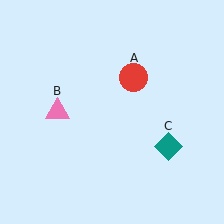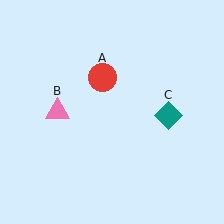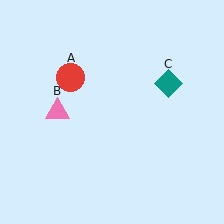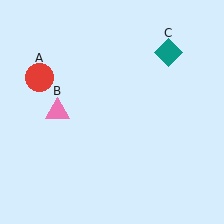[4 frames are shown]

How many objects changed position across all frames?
2 objects changed position: red circle (object A), teal diamond (object C).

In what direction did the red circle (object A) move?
The red circle (object A) moved left.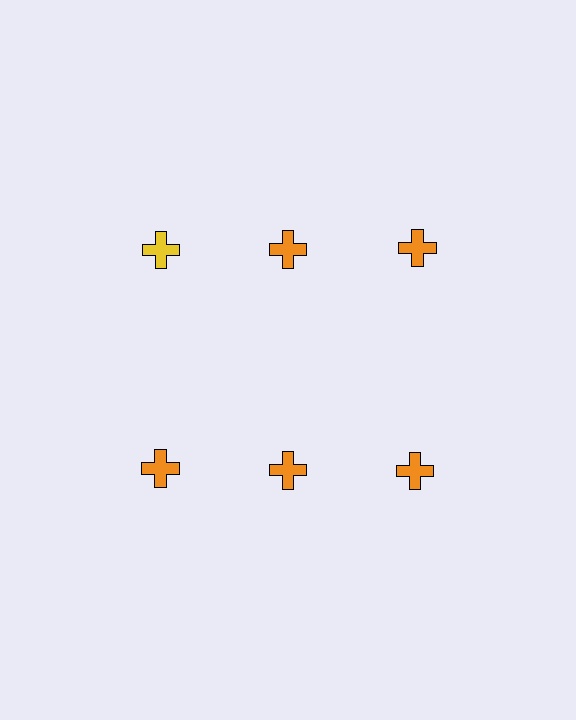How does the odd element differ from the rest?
It has a different color: yellow instead of orange.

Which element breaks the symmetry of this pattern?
The yellow cross in the top row, leftmost column breaks the symmetry. All other shapes are orange crosses.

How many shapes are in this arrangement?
There are 6 shapes arranged in a grid pattern.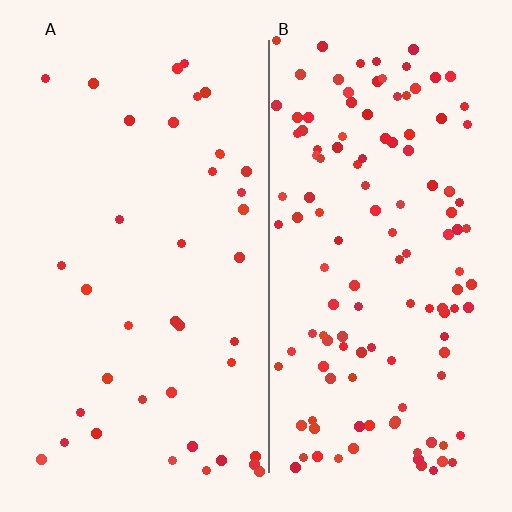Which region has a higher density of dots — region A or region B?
B (the right).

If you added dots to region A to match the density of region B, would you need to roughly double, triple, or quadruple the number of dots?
Approximately triple.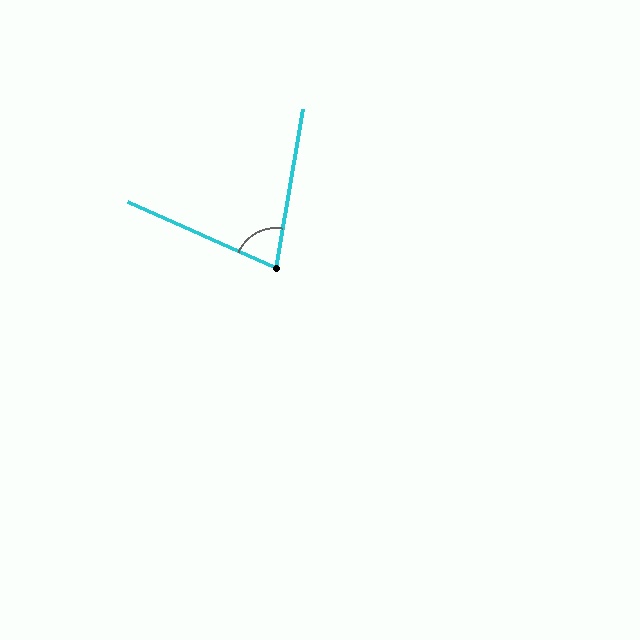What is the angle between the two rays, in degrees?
Approximately 76 degrees.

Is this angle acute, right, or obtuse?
It is acute.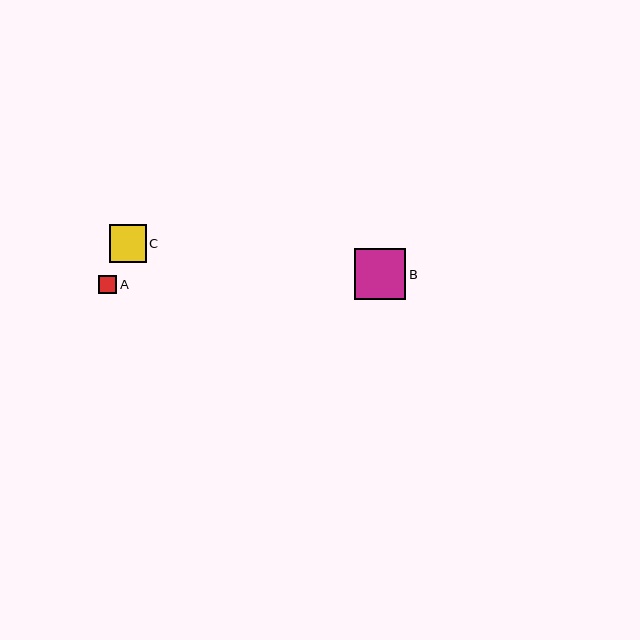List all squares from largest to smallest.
From largest to smallest: B, C, A.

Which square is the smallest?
Square A is the smallest with a size of approximately 18 pixels.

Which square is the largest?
Square B is the largest with a size of approximately 52 pixels.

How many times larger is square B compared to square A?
Square B is approximately 2.9 times the size of square A.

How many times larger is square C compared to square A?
Square C is approximately 2.0 times the size of square A.